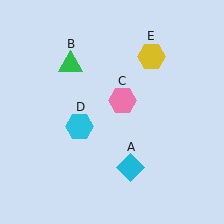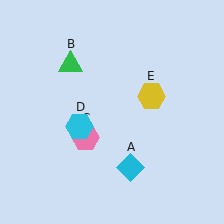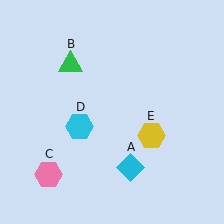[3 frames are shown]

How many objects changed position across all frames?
2 objects changed position: pink hexagon (object C), yellow hexagon (object E).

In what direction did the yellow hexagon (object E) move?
The yellow hexagon (object E) moved down.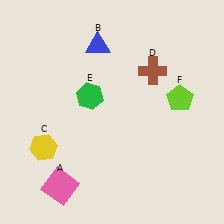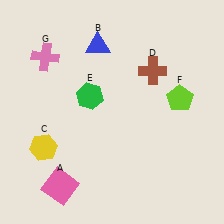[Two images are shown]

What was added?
A pink cross (G) was added in Image 2.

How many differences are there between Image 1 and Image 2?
There is 1 difference between the two images.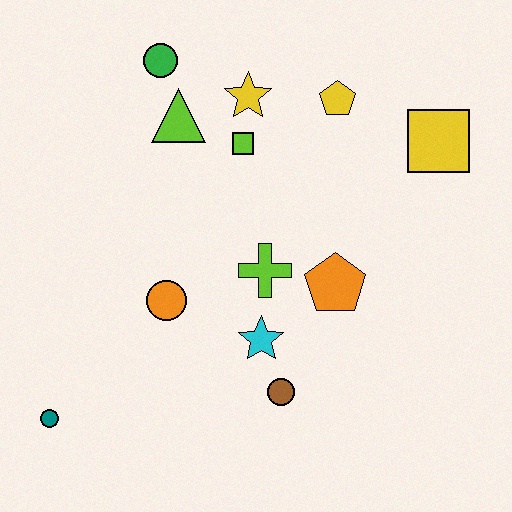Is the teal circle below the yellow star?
Yes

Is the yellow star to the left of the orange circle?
No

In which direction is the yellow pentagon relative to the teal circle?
The yellow pentagon is above the teal circle.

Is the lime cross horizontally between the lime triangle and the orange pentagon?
Yes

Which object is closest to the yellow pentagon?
The yellow star is closest to the yellow pentagon.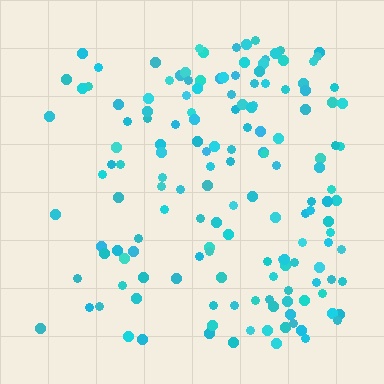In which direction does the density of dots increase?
From left to right, with the right side densest.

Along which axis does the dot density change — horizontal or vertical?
Horizontal.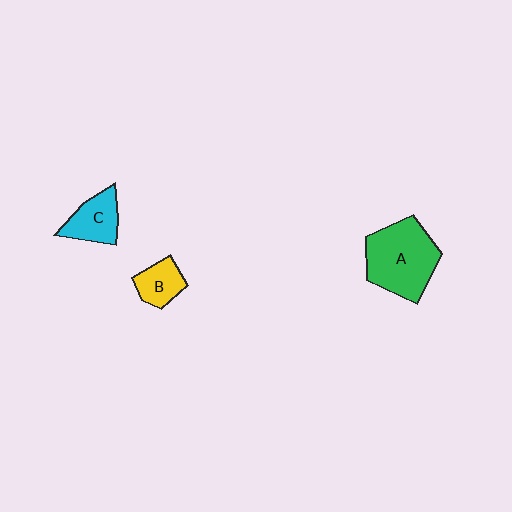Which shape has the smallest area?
Shape B (yellow).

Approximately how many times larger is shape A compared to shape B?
Approximately 2.5 times.